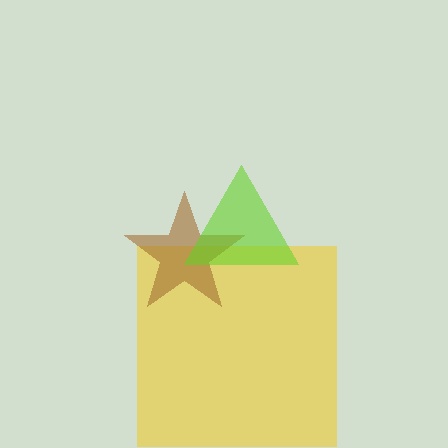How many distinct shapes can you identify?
There are 3 distinct shapes: a yellow square, a brown star, a lime triangle.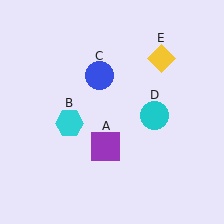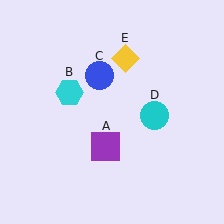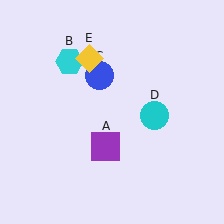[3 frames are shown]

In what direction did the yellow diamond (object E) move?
The yellow diamond (object E) moved left.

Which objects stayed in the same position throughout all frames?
Purple square (object A) and blue circle (object C) and cyan circle (object D) remained stationary.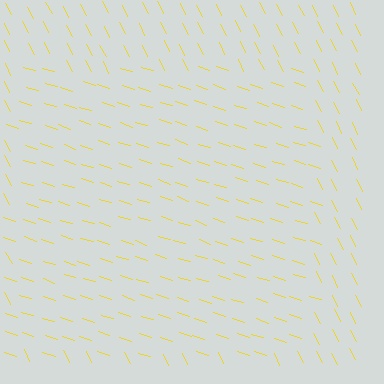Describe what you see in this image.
The image is filled with small yellow line segments. A rectangle region in the image has lines oriented differently from the surrounding lines, creating a visible texture boundary.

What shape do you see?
I see a rectangle.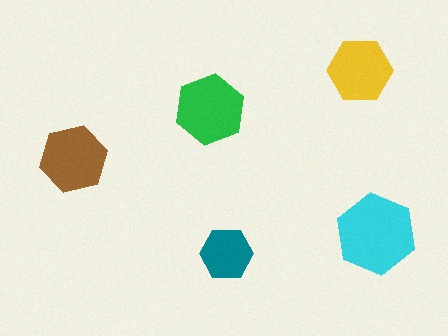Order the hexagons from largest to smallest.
the cyan one, the green one, the brown one, the yellow one, the teal one.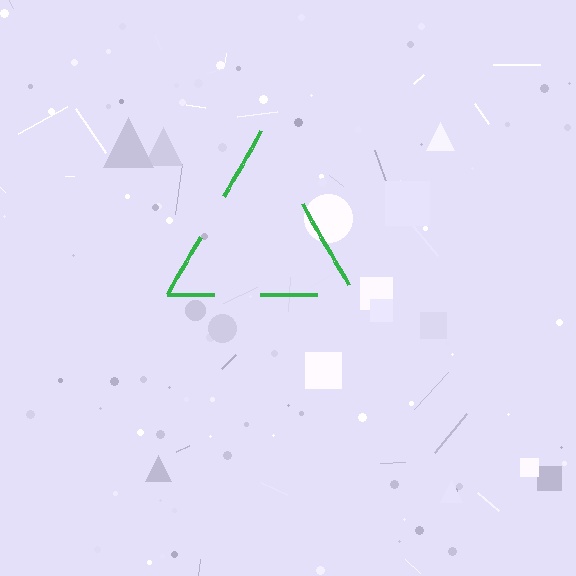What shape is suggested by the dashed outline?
The dashed outline suggests a triangle.